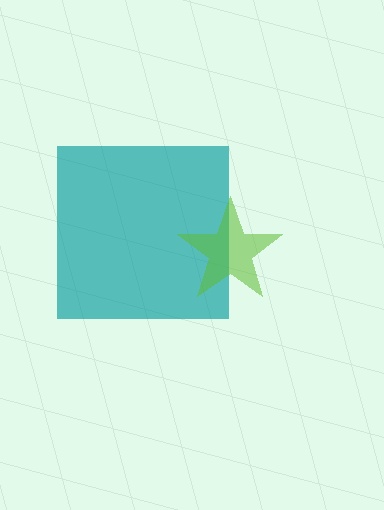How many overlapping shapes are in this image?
There are 2 overlapping shapes in the image.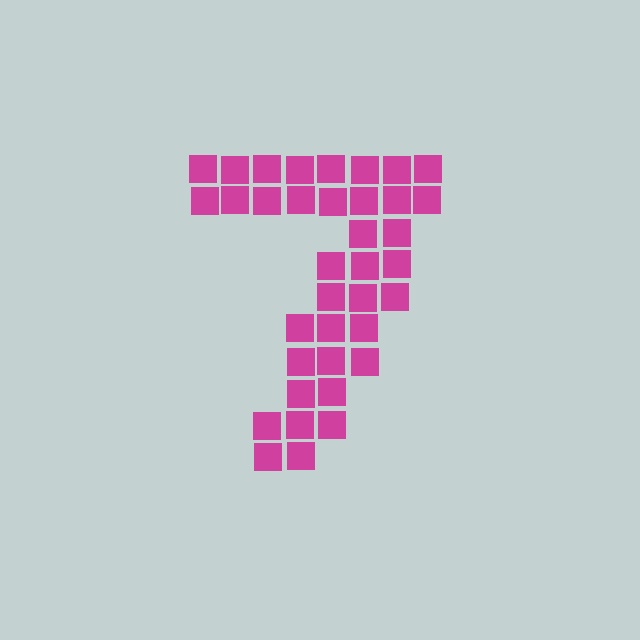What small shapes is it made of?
It is made of small squares.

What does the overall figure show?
The overall figure shows the digit 7.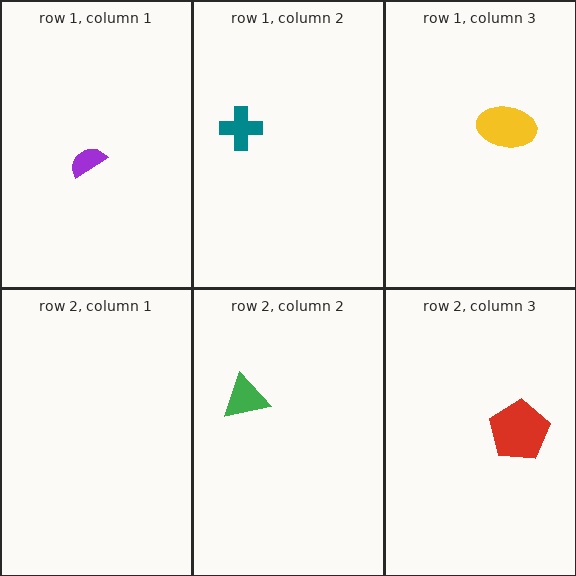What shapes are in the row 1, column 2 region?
The teal cross.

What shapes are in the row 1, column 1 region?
The purple semicircle.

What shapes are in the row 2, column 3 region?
The red pentagon.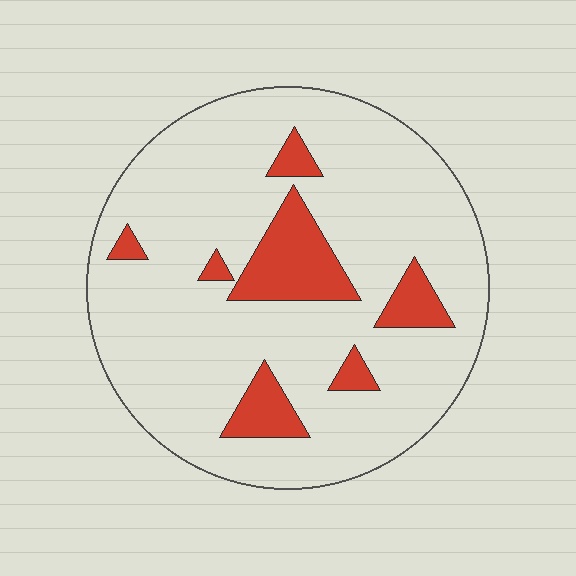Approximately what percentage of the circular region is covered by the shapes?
Approximately 15%.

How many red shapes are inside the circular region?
7.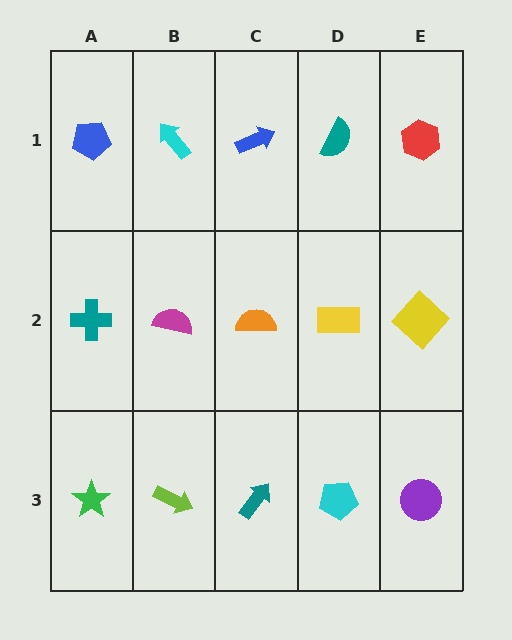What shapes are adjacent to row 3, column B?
A magenta semicircle (row 2, column B), a green star (row 3, column A), a teal arrow (row 3, column C).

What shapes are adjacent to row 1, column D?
A yellow rectangle (row 2, column D), a blue arrow (row 1, column C), a red hexagon (row 1, column E).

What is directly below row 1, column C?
An orange semicircle.